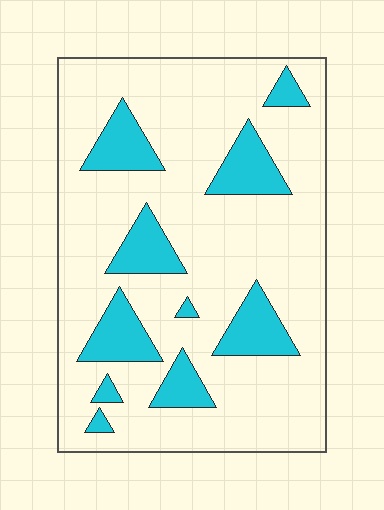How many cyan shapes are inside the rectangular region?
10.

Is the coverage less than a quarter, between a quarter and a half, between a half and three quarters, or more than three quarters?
Less than a quarter.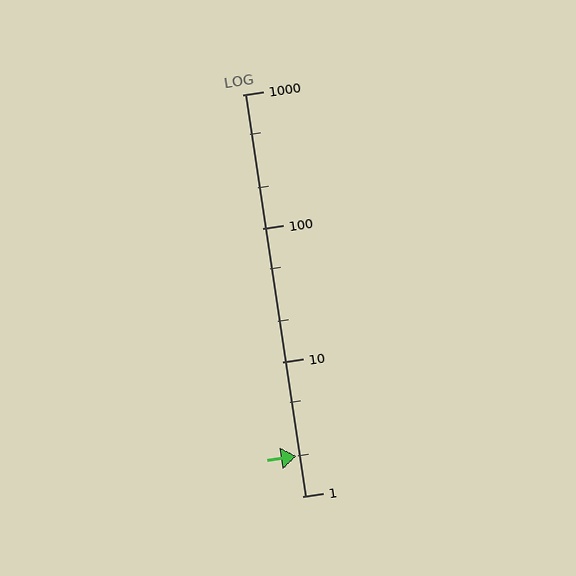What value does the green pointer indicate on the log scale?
The pointer indicates approximately 2.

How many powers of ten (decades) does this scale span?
The scale spans 3 decades, from 1 to 1000.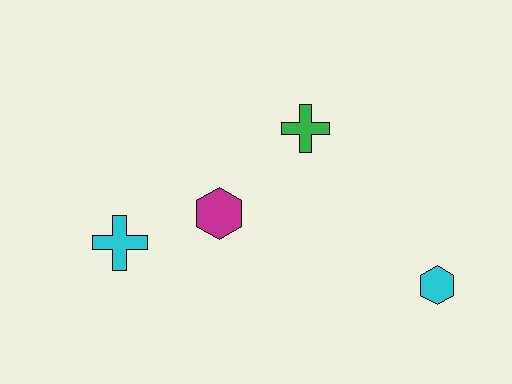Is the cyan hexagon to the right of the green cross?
Yes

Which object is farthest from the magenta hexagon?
The cyan hexagon is farthest from the magenta hexagon.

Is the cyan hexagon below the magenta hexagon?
Yes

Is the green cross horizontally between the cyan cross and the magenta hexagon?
No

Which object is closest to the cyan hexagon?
The green cross is closest to the cyan hexagon.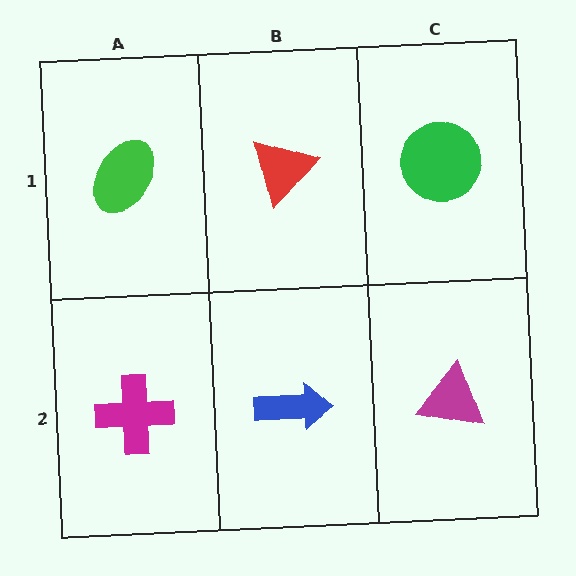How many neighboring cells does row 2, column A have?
2.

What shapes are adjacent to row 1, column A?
A magenta cross (row 2, column A), a red triangle (row 1, column B).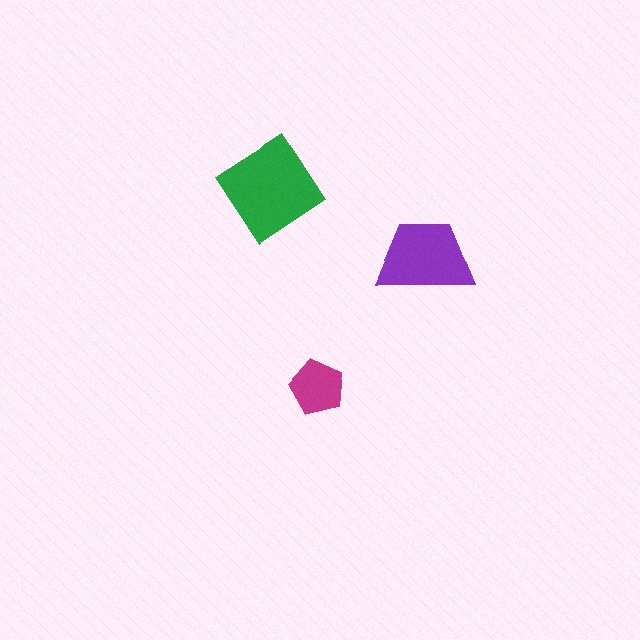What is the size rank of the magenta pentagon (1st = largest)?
3rd.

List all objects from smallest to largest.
The magenta pentagon, the purple trapezoid, the green diamond.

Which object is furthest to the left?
The green diamond is leftmost.